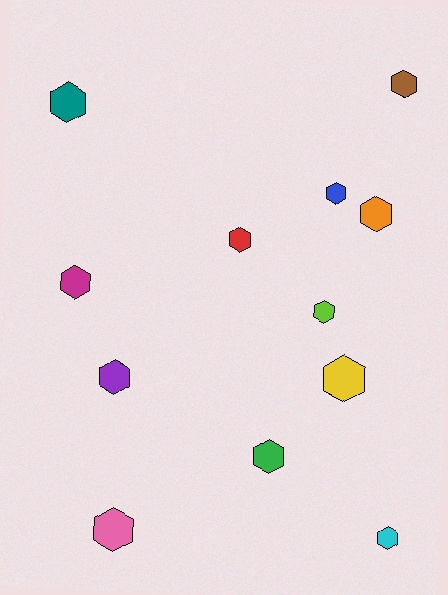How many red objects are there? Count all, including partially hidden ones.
There is 1 red object.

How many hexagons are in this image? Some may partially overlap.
There are 12 hexagons.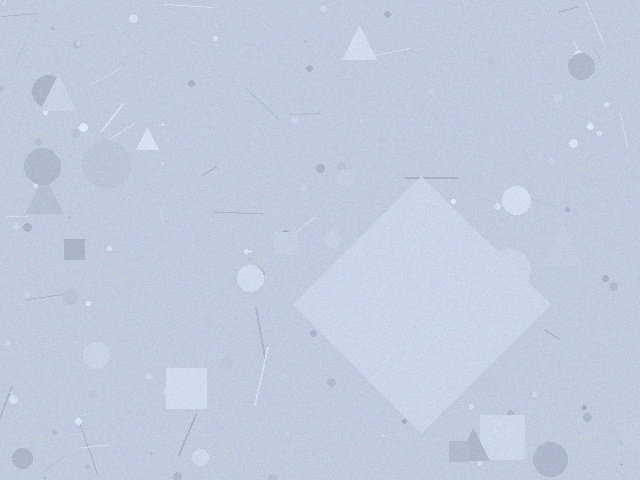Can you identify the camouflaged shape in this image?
The camouflaged shape is a diamond.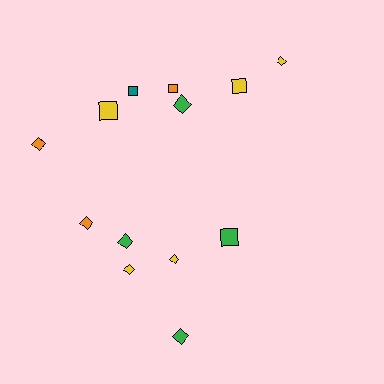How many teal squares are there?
There is 1 teal square.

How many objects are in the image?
There are 13 objects.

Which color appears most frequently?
Yellow, with 5 objects.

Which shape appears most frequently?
Diamond, with 8 objects.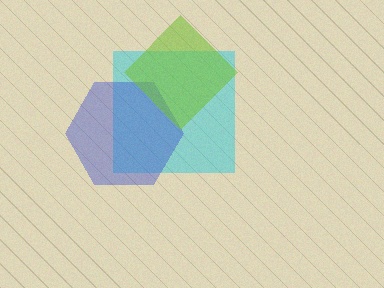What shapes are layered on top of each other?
The layered shapes are: a cyan square, a blue hexagon, a lime diamond.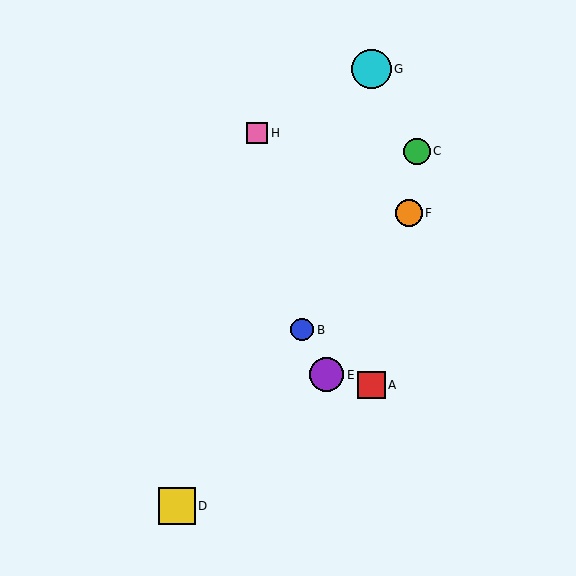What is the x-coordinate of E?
Object E is at x≈327.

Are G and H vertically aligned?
No, G is at x≈371 and H is at x≈257.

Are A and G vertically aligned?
Yes, both are at x≈371.